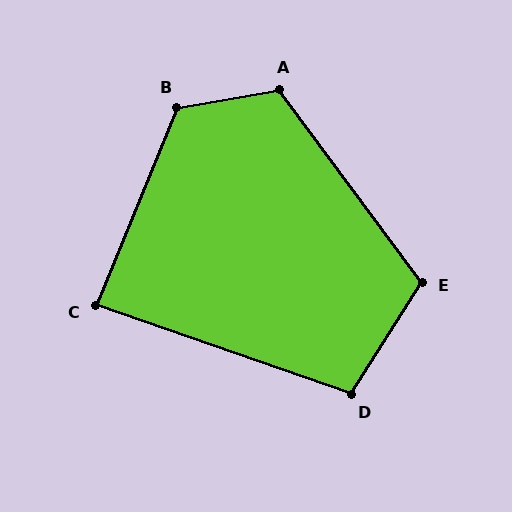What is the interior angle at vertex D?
Approximately 103 degrees (obtuse).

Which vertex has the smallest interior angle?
C, at approximately 87 degrees.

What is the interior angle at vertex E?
Approximately 111 degrees (obtuse).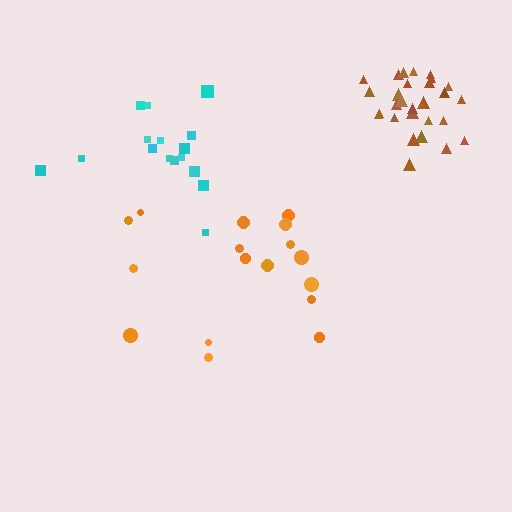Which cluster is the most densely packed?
Brown.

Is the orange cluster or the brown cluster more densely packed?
Brown.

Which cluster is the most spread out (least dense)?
Orange.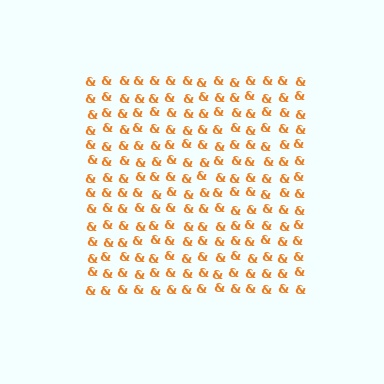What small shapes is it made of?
It is made of small ampersands.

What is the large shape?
The large shape is a square.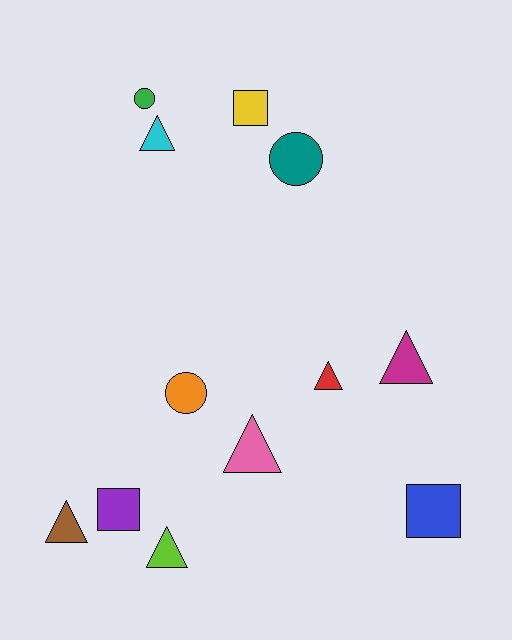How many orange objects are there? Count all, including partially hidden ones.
There is 1 orange object.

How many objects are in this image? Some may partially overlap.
There are 12 objects.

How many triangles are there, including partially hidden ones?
There are 6 triangles.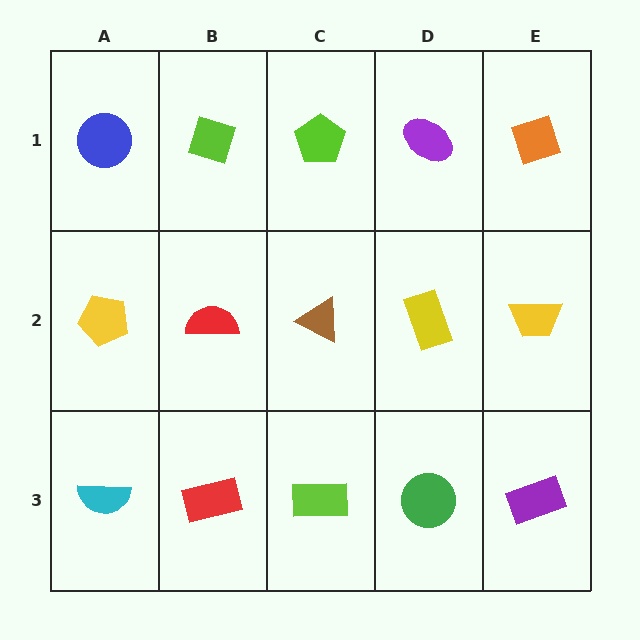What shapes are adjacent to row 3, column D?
A yellow rectangle (row 2, column D), a lime rectangle (row 3, column C), a purple rectangle (row 3, column E).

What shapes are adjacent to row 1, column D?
A yellow rectangle (row 2, column D), a lime pentagon (row 1, column C), an orange diamond (row 1, column E).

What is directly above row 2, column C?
A lime pentagon.